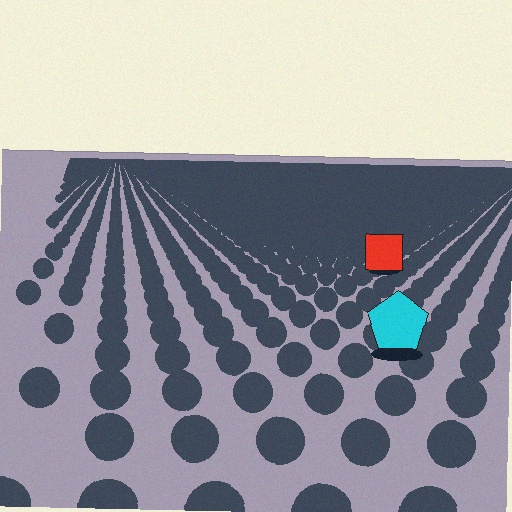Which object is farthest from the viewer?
The red square is farthest from the viewer. It appears smaller and the ground texture around it is denser.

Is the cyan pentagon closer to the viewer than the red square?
Yes. The cyan pentagon is closer — you can tell from the texture gradient: the ground texture is coarser near it.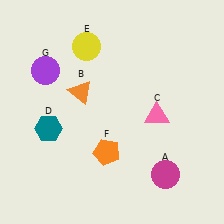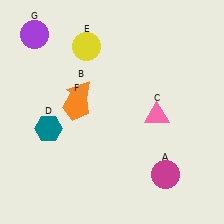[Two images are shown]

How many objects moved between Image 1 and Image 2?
2 objects moved between the two images.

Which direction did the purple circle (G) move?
The purple circle (G) moved up.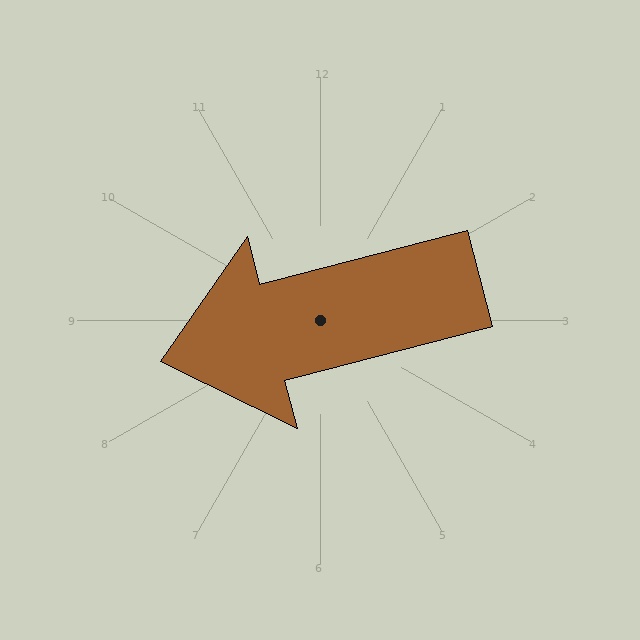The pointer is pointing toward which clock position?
Roughly 9 o'clock.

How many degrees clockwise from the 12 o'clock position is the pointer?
Approximately 255 degrees.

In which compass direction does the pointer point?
West.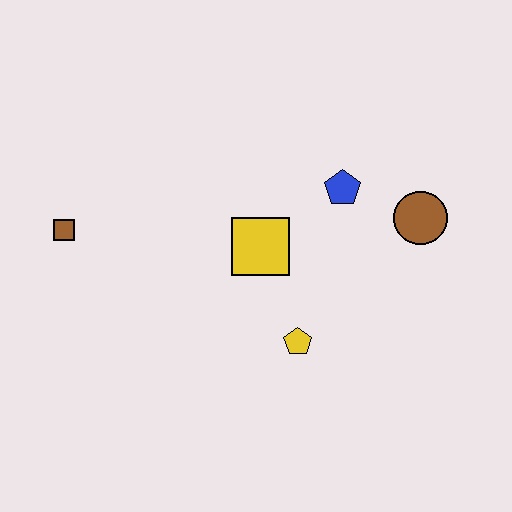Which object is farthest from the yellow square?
The brown square is farthest from the yellow square.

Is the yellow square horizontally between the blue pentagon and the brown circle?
No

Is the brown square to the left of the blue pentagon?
Yes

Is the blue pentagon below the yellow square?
No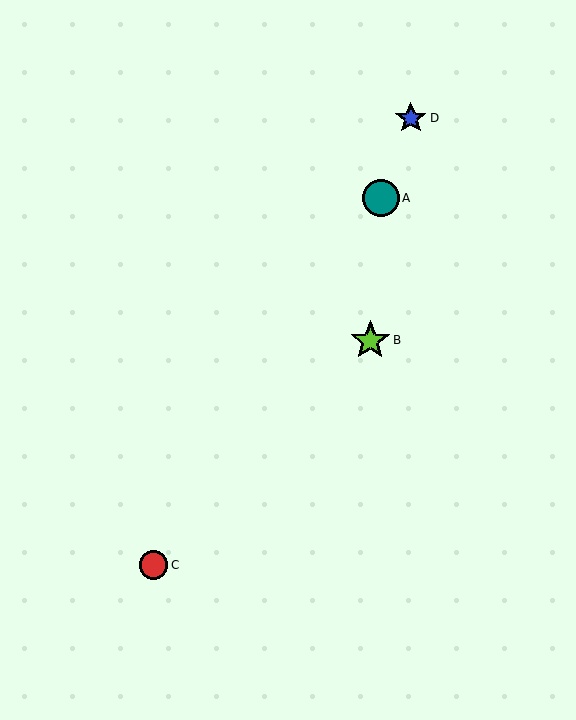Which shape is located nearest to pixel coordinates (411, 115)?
The blue star (labeled D) at (411, 118) is nearest to that location.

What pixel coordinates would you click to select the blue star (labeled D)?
Click at (411, 118) to select the blue star D.